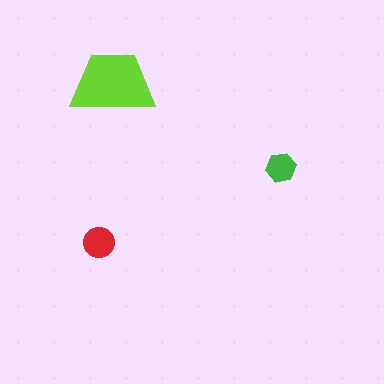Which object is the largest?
The lime trapezoid.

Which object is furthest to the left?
The red circle is leftmost.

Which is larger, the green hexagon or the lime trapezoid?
The lime trapezoid.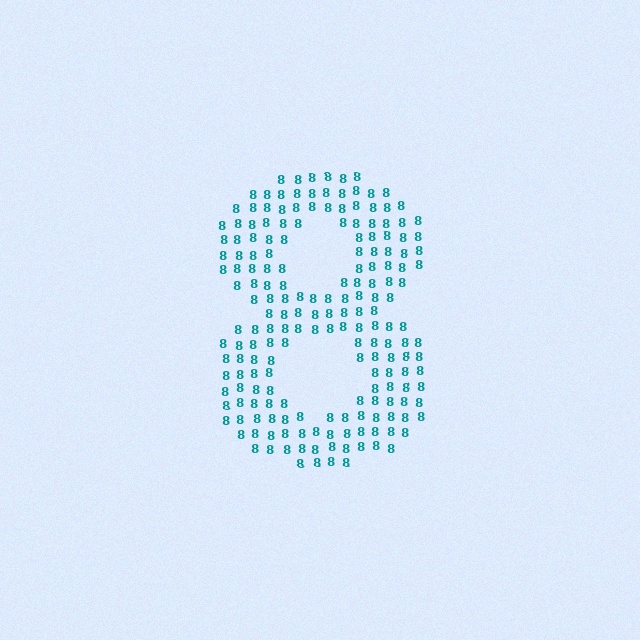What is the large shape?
The large shape is the digit 8.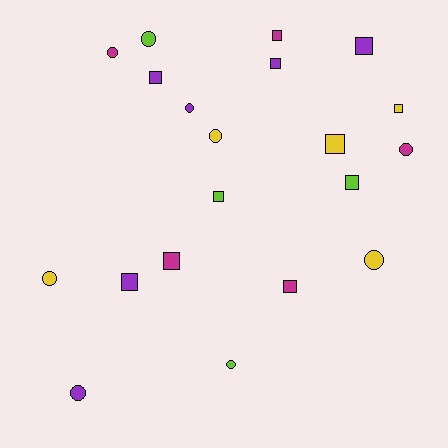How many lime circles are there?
There are 2 lime circles.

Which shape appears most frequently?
Square, with 11 objects.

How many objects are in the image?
There are 20 objects.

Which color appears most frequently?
Purple, with 6 objects.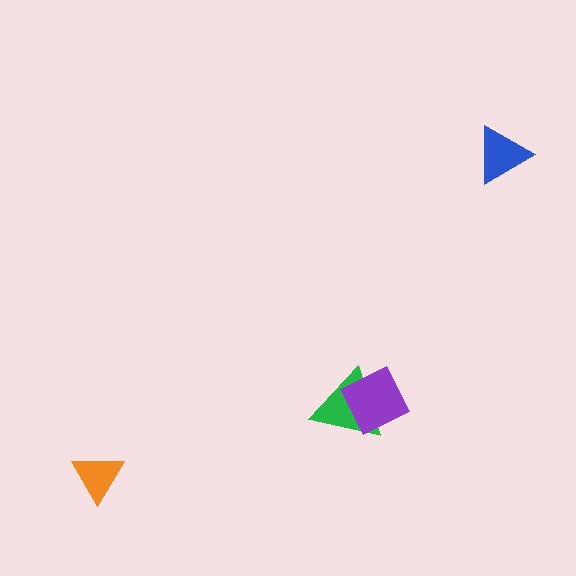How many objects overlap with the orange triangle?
0 objects overlap with the orange triangle.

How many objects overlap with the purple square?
1 object overlaps with the purple square.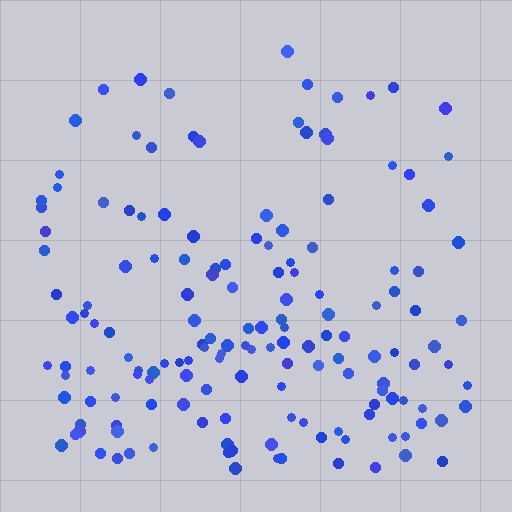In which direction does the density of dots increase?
From top to bottom, with the bottom side densest.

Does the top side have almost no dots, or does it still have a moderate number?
Still a moderate number, just noticeably fewer than the bottom.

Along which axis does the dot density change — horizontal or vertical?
Vertical.